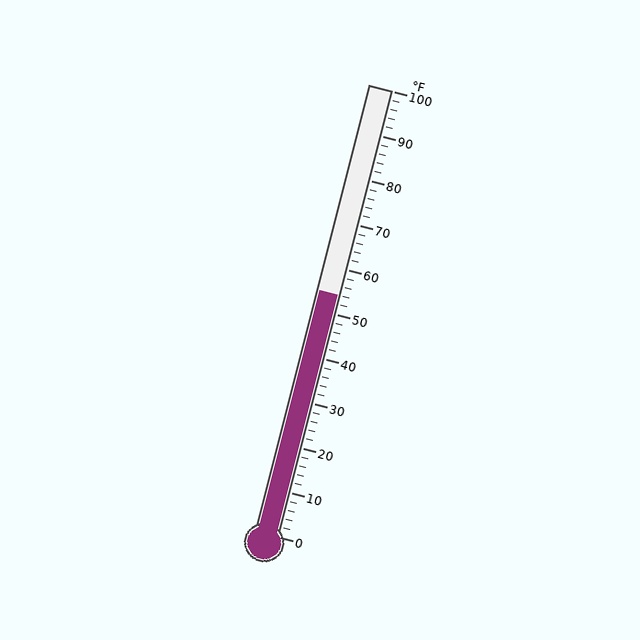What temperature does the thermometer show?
The thermometer shows approximately 54°F.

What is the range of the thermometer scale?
The thermometer scale ranges from 0°F to 100°F.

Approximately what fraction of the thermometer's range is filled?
The thermometer is filled to approximately 55% of its range.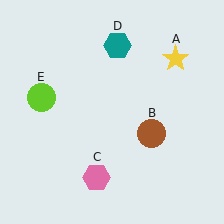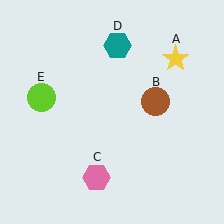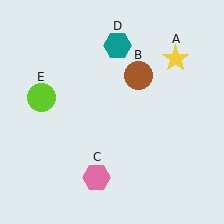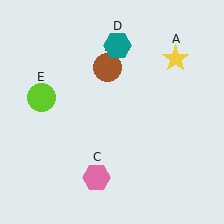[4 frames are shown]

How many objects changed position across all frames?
1 object changed position: brown circle (object B).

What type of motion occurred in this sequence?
The brown circle (object B) rotated counterclockwise around the center of the scene.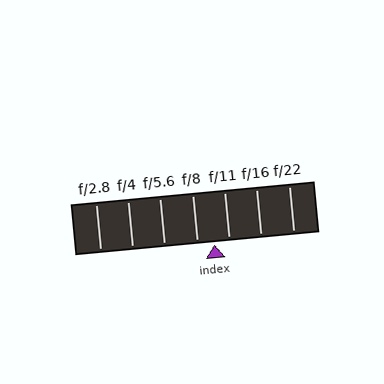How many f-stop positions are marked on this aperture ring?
There are 7 f-stop positions marked.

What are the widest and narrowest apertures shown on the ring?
The widest aperture shown is f/2.8 and the narrowest is f/22.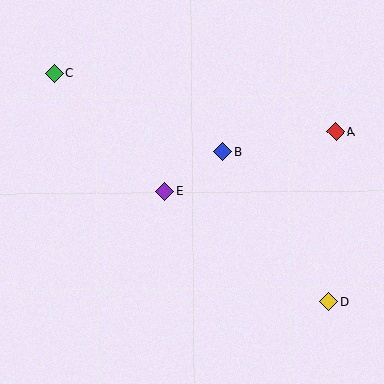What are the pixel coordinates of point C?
Point C is at (54, 73).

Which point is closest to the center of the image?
Point E at (165, 191) is closest to the center.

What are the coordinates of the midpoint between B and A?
The midpoint between B and A is at (279, 142).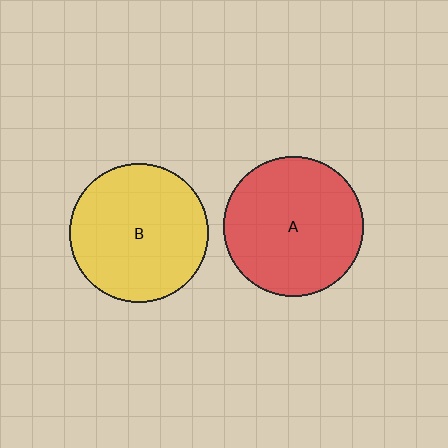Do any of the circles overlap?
No, none of the circles overlap.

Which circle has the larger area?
Circle A (red).